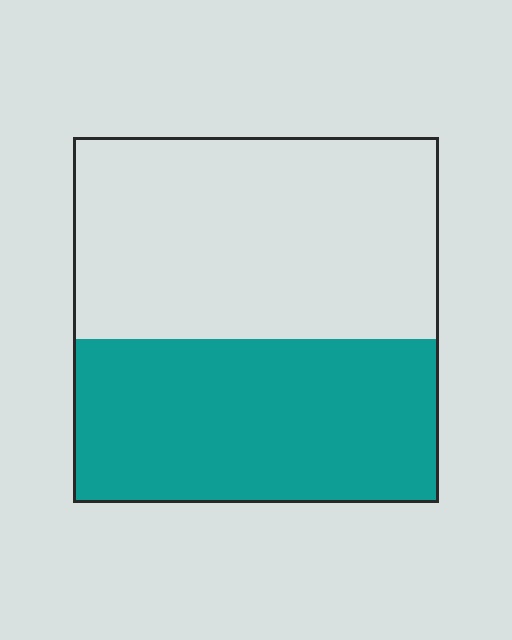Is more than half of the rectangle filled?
No.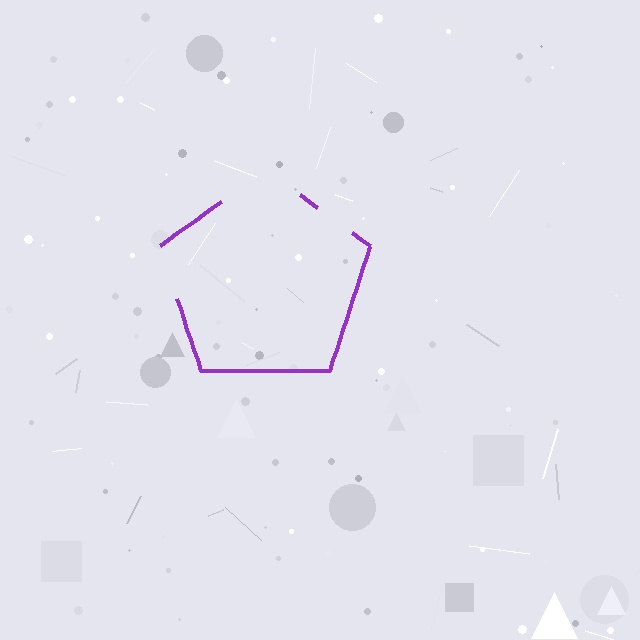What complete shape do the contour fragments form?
The contour fragments form a pentagon.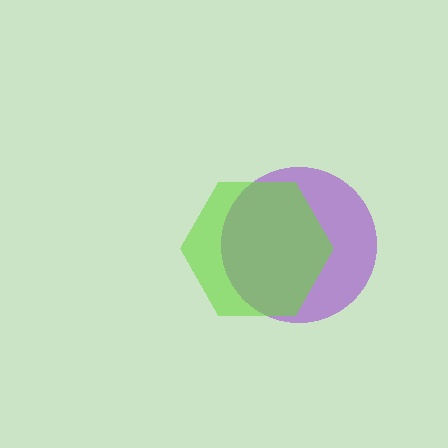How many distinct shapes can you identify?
There are 2 distinct shapes: a purple circle, a lime hexagon.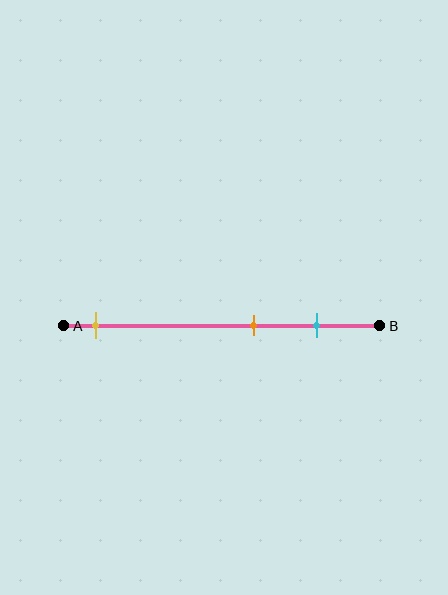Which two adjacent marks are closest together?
The orange and cyan marks are the closest adjacent pair.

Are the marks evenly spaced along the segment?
No, the marks are not evenly spaced.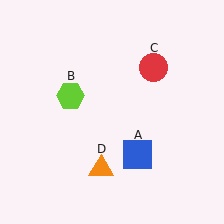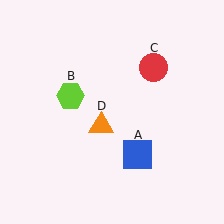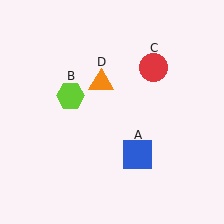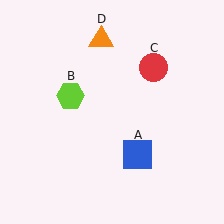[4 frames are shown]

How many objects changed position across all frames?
1 object changed position: orange triangle (object D).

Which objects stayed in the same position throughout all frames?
Blue square (object A) and lime hexagon (object B) and red circle (object C) remained stationary.